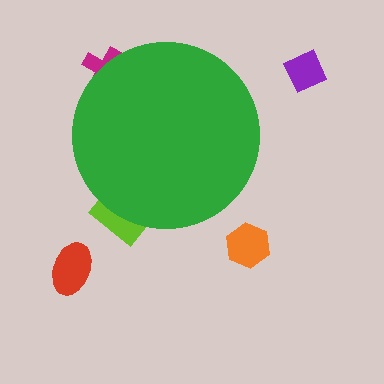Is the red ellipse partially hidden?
No, the red ellipse is fully visible.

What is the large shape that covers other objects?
A green circle.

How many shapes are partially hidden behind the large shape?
2 shapes are partially hidden.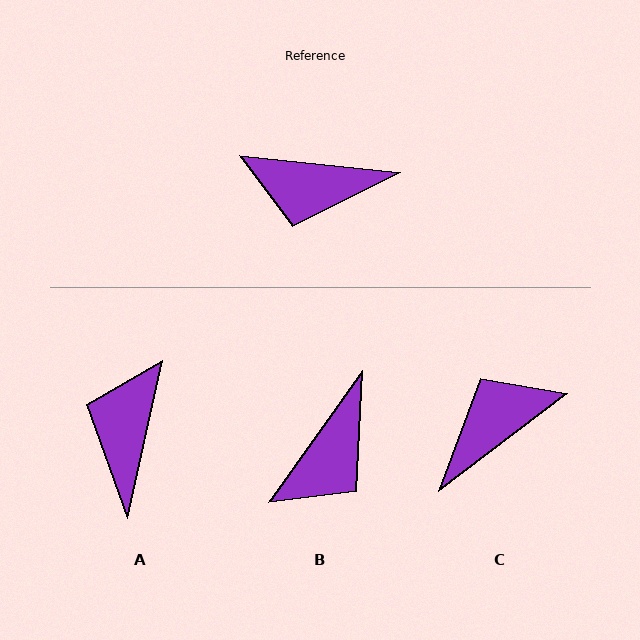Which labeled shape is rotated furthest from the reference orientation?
C, about 137 degrees away.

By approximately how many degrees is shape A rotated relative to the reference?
Approximately 97 degrees clockwise.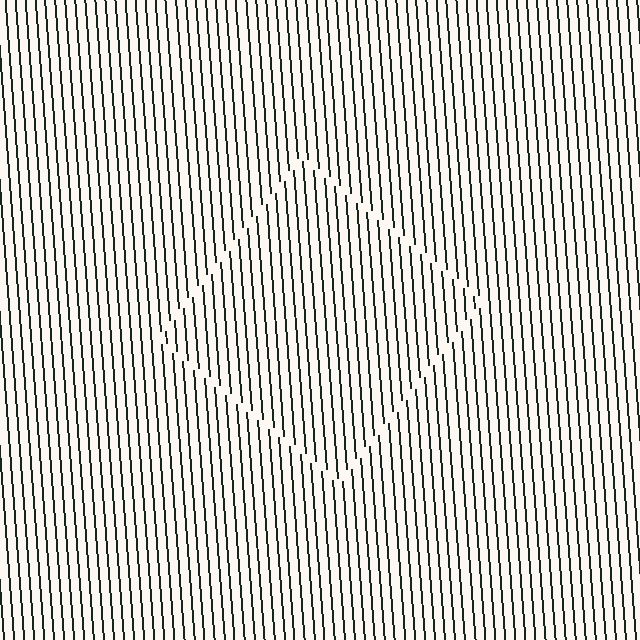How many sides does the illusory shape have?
4 sides — the line-ends trace a square.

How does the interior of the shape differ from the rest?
The interior of the shape contains the same grating, shifted by half a period — the contour is defined by the phase discontinuity where line-ends from the inner and outer gratings abut.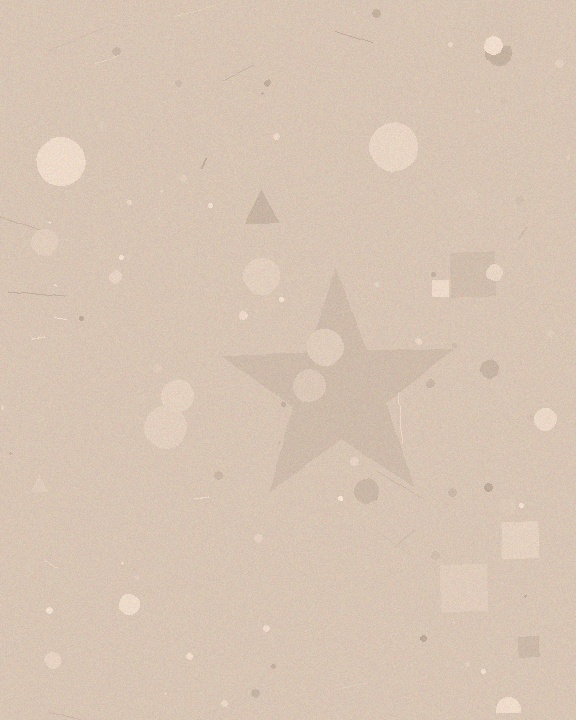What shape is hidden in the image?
A star is hidden in the image.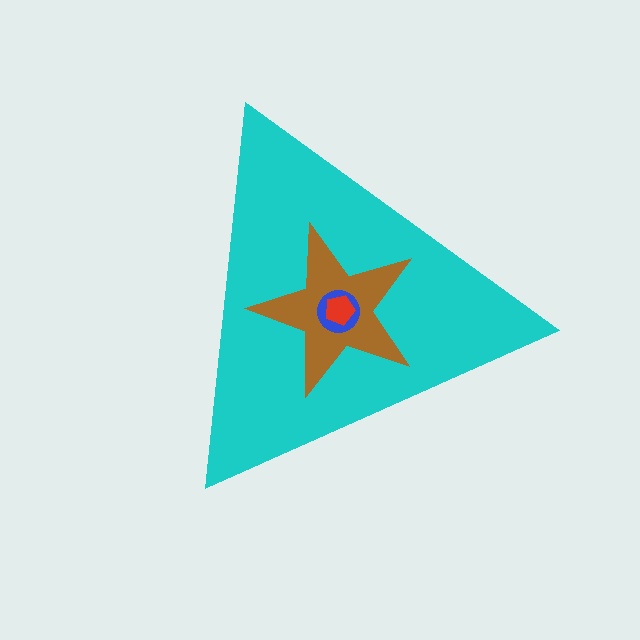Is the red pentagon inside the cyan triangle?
Yes.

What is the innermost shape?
The red pentagon.